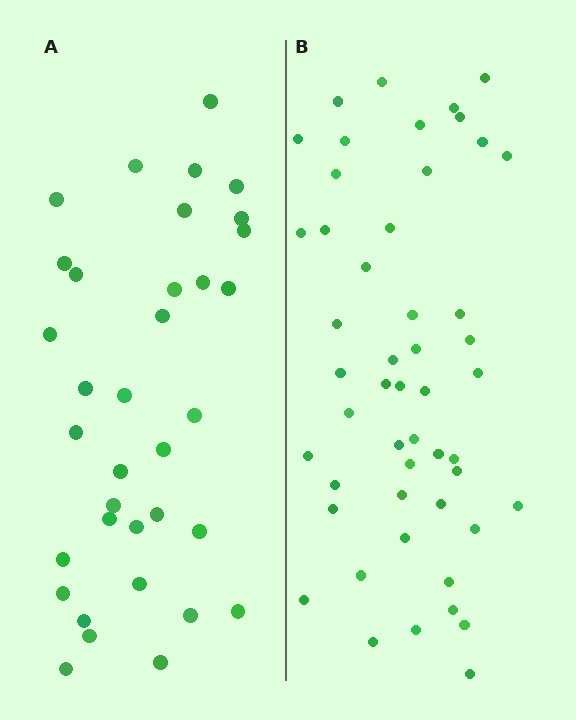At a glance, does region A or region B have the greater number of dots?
Region B (the right region) has more dots.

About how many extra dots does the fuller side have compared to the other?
Region B has approximately 15 more dots than region A.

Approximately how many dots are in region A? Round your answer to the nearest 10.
About 40 dots. (The exact count is 35, which rounds to 40.)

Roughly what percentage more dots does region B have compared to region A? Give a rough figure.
About 45% more.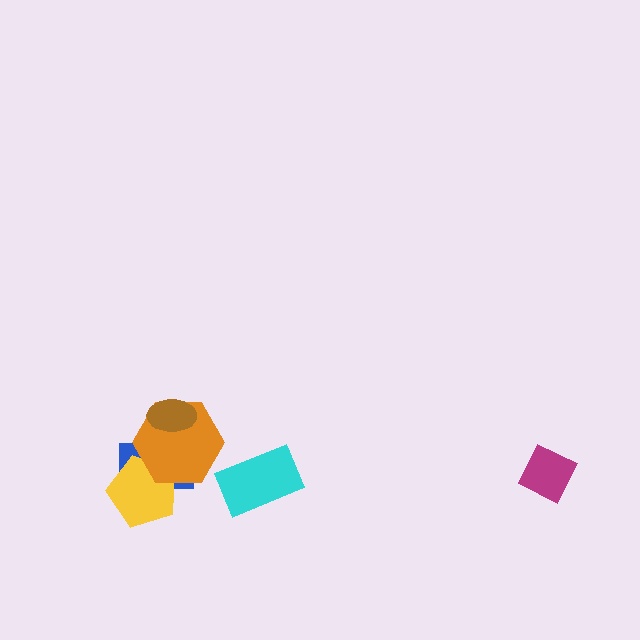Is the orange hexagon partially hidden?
Yes, it is partially covered by another shape.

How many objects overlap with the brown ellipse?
2 objects overlap with the brown ellipse.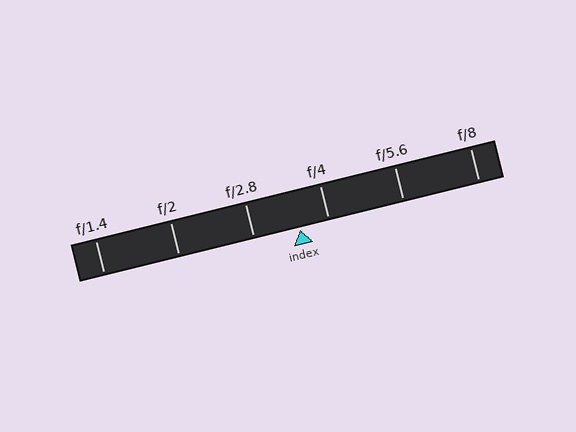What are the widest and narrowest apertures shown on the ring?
The widest aperture shown is f/1.4 and the narrowest is f/8.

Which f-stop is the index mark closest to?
The index mark is closest to f/4.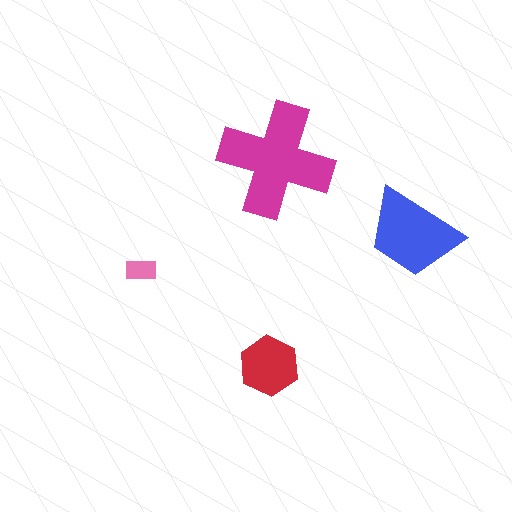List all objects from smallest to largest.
The pink rectangle, the red hexagon, the blue trapezoid, the magenta cross.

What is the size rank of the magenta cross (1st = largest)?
1st.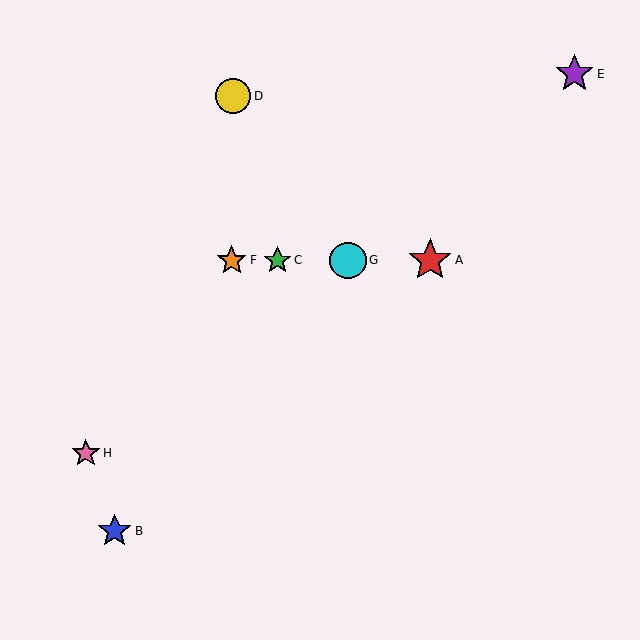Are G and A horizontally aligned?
Yes, both are at y≈260.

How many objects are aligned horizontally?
4 objects (A, C, F, G) are aligned horizontally.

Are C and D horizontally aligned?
No, C is at y≈260 and D is at y≈96.